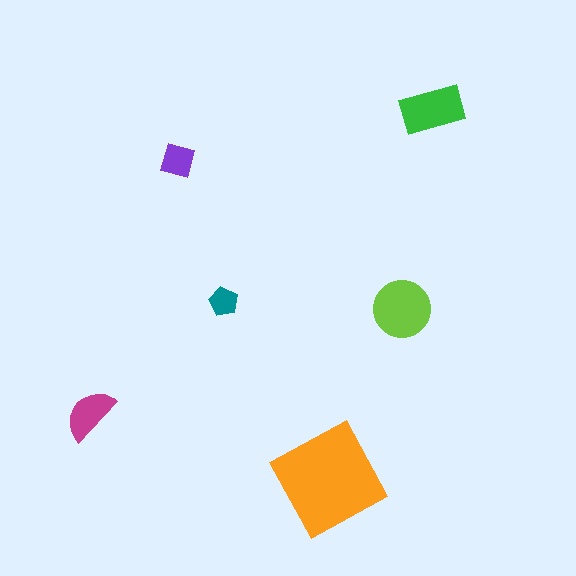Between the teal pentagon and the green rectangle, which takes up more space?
The green rectangle.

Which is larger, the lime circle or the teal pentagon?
The lime circle.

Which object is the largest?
The orange square.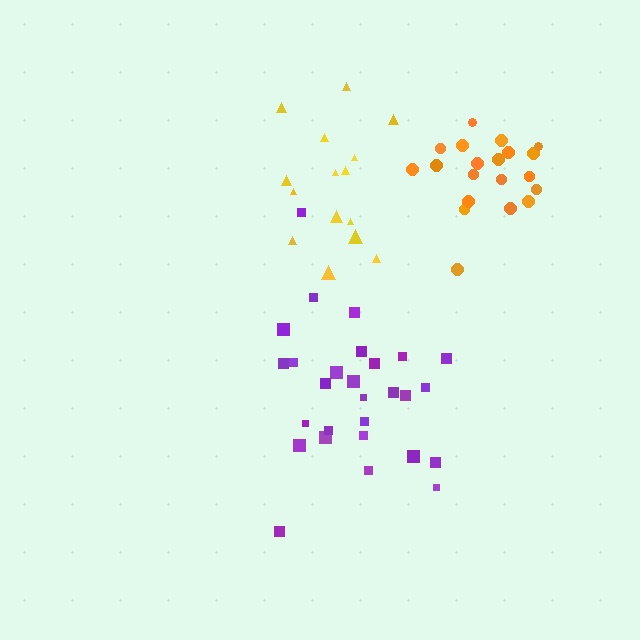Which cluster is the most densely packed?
Orange.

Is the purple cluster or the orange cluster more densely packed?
Orange.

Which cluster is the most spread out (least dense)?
Purple.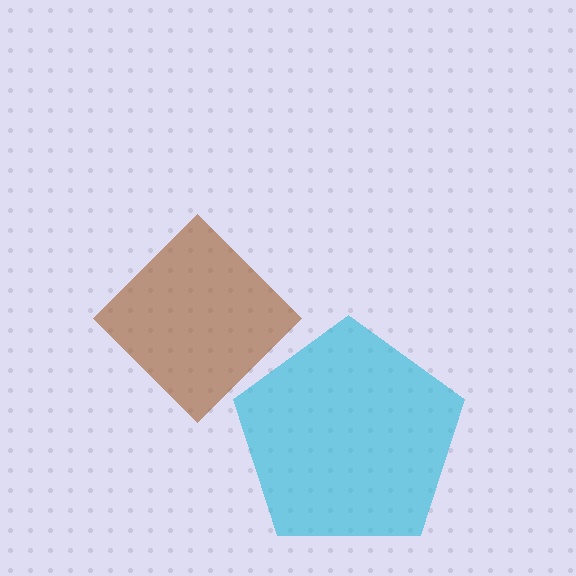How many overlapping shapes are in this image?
There are 2 overlapping shapes in the image.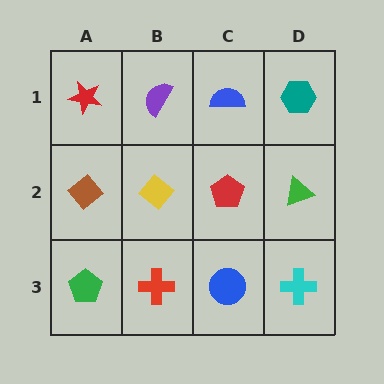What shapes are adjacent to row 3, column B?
A yellow diamond (row 2, column B), a green pentagon (row 3, column A), a blue circle (row 3, column C).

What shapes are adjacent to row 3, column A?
A brown diamond (row 2, column A), a red cross (row 3, column B).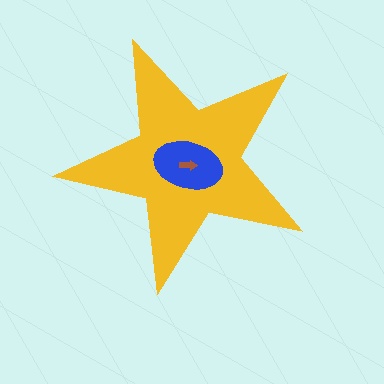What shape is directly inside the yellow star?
The blue ellipse.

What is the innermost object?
The brown arrow.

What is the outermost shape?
The yellow star.